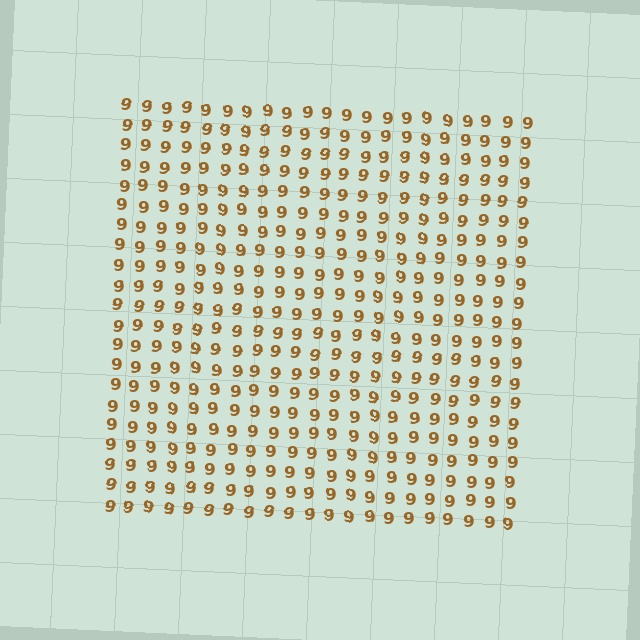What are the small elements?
The small elements are digit 9's.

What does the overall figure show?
The overall figure shows a square.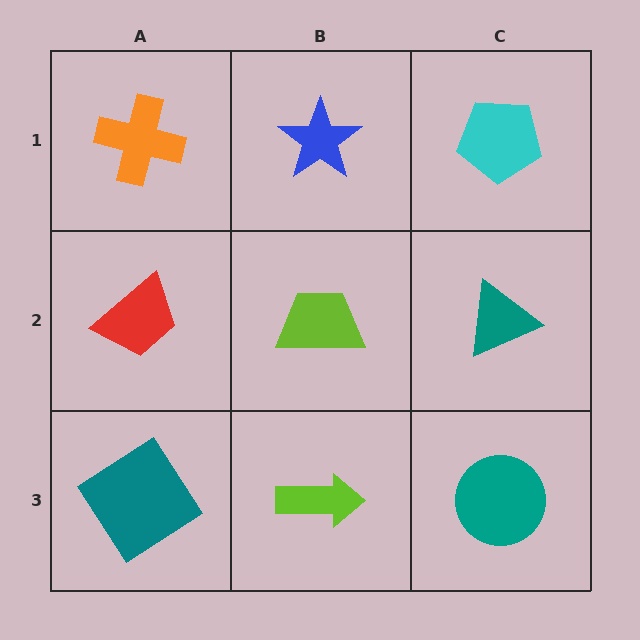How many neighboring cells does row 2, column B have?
4.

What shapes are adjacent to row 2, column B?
A blue star (row 1, column B), a lime arrow (row 3, column B), a red trapezoid (row 2, column A), a teal triangle (row 2, column C).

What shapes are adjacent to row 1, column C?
A teal triangle (row 2, column C), a blue star (row 1, column B).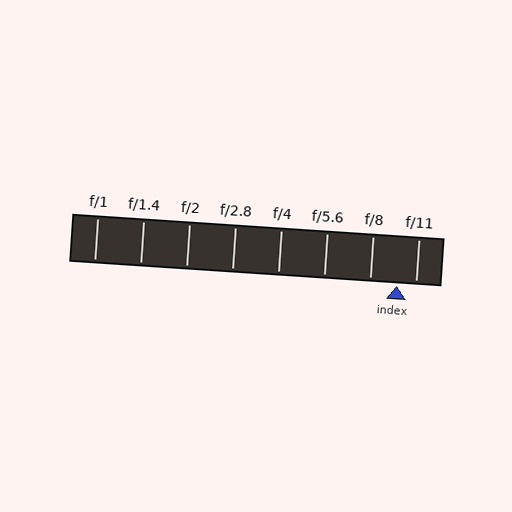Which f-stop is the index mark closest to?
The index mark is closest to f/11.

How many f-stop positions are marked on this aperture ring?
There are 8 f-stop positions marked.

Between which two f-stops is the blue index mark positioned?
The index mark is between f/8 and f/11.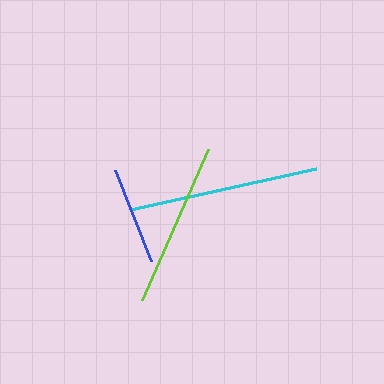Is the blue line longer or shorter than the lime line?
The lime line is longer than the blue line.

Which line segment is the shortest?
The blue line is the shortest at approximately 98 pixels.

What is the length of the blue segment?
The blue segment is approximately 98 pixels long.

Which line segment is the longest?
The cyan line is the longest at approximately 191 pixels.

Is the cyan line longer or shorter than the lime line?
The cyan line is longer than the lime line.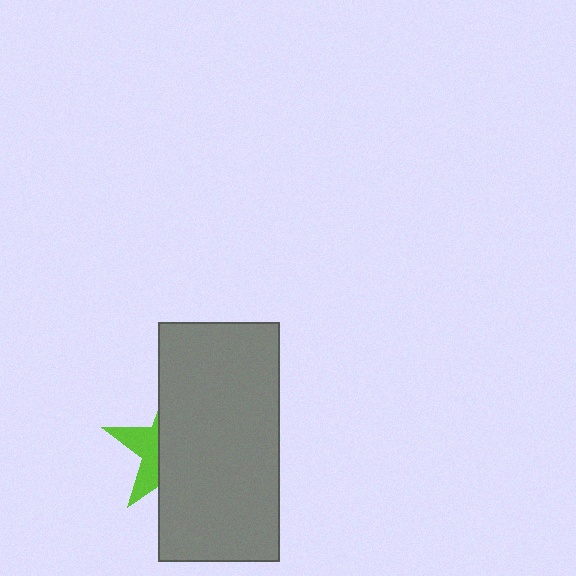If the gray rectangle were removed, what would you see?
You would see the complete lime star.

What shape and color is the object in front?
The object in front is a gray rectangle.